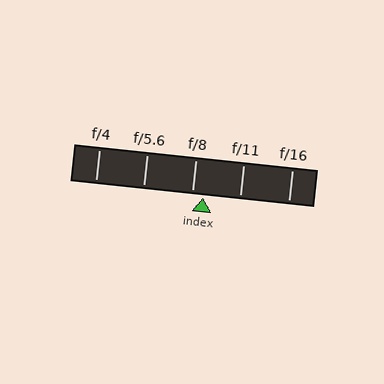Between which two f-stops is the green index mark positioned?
The index mark is between f/8 and f/11.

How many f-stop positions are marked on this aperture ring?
There are 5 f-stop positions marked.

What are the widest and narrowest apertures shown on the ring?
The widest aperture shown is f/4 and the narrowest is f/16.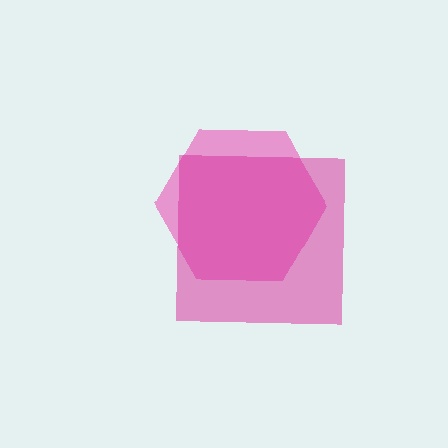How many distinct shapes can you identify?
There are 2 distinct shapes: a pink hexagon, a magenta square.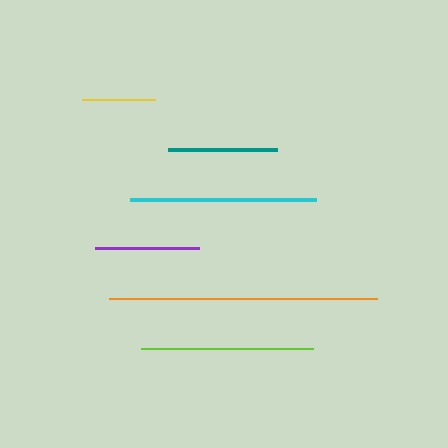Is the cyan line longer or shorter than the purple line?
The cyan line is longer than the purple line.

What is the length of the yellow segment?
The yellow segment is approximately 72 pixels long.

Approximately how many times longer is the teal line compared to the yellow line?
The teal line is approximately 1.5 times the length of the yellow line.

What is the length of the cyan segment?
The cyan segment is approximately 186 pixels long.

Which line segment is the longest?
The orange line is the longest at approximately 268 pixels.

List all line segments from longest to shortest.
From longest to shortest: orange, cyan, lime, teal, purple, yellow.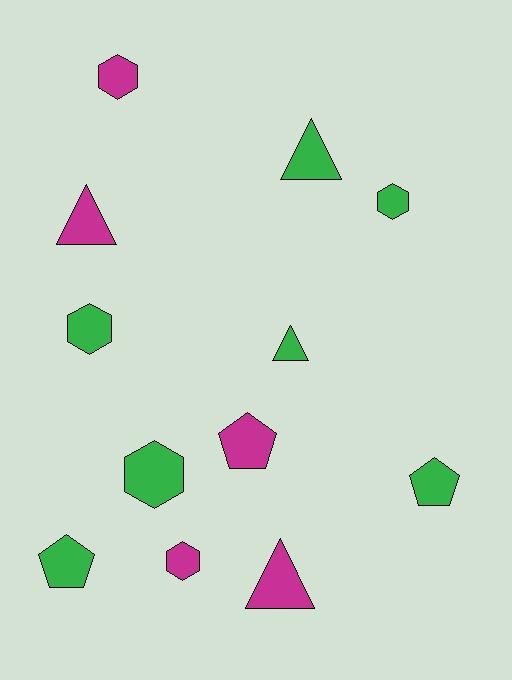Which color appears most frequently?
Green, with 7 objects.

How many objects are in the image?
There are 12 objects.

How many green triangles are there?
There are 2 green triangles.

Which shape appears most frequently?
Hexagon, with 5 objects.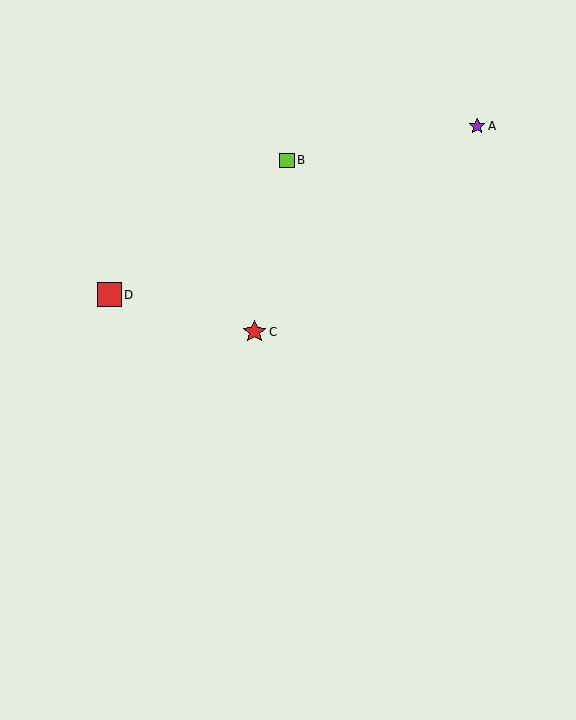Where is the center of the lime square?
The center of the lime square is at (287, 160).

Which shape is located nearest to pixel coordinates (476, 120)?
The purple star (labeled A) at (477, 126) is nearest to that location.